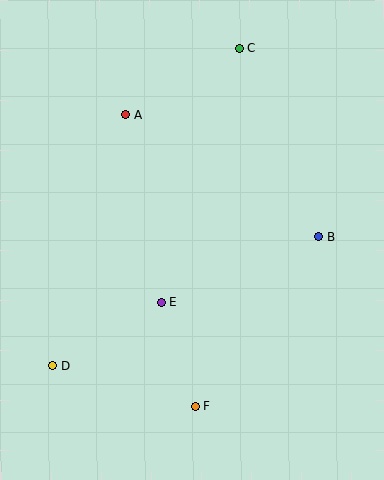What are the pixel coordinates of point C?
Point C is at (239, 48).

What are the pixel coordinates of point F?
Point F is at (195, 406).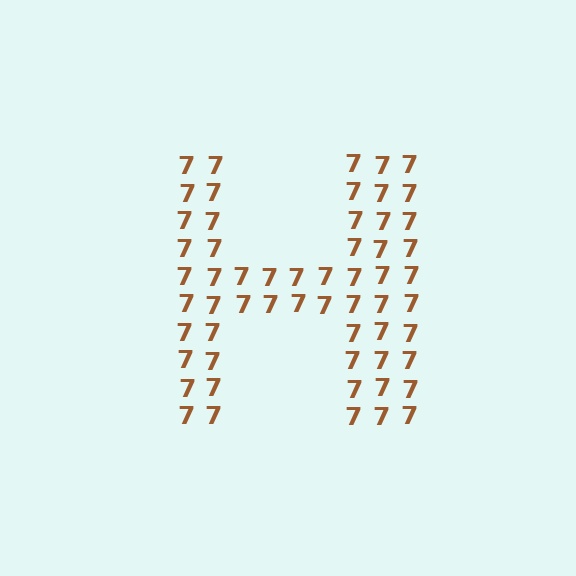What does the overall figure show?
The overall figure shows the letter H.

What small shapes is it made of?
It is made of small digit 7's.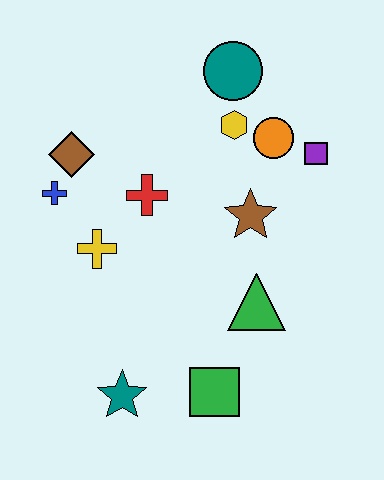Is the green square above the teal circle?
No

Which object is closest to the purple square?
The orange circle is closest to the purple square.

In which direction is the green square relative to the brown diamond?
The green square is below the brown diamond.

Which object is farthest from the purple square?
The teal star is farthest from the purple square.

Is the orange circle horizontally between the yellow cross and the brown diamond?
No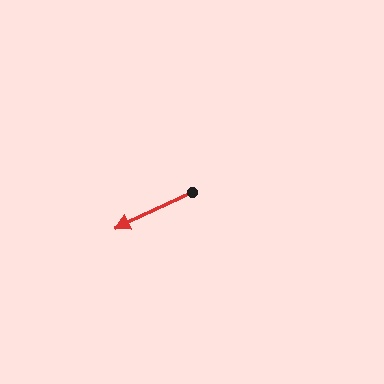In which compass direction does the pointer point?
Southwest.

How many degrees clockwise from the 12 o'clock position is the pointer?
Approximately 245 degrees.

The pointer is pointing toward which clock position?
Roughly 8 o'clock.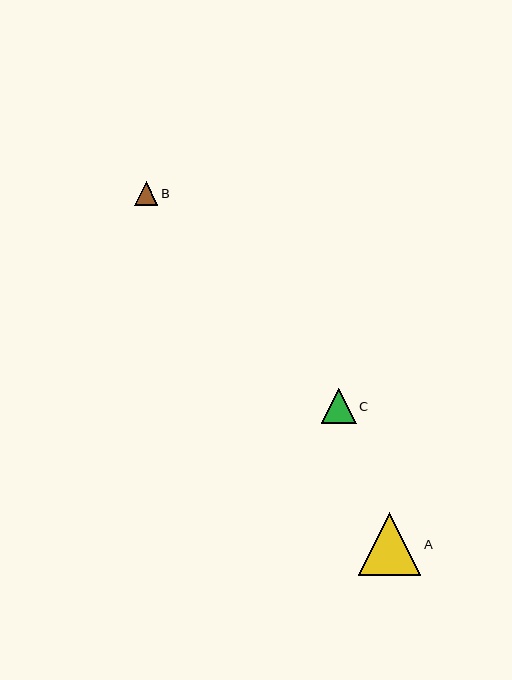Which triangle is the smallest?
Triangle B is the smallest with a size of approximately 23 pixels.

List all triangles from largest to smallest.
From largest to smallest: A, C, B.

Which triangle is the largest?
Triangle A is the largest with a size of approximately 63 pixels.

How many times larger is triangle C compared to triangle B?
Triangle C is approximately 1.5 times the size of triangle B.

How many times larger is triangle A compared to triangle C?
Triangle A is approximately 1.8 times the size of triangle C.